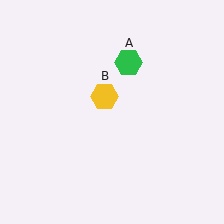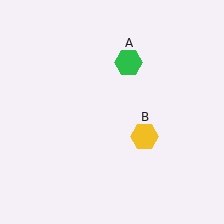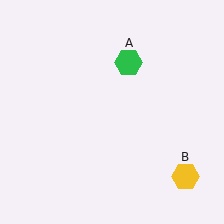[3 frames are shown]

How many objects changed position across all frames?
1 object changed position: yellow hexagon (object B).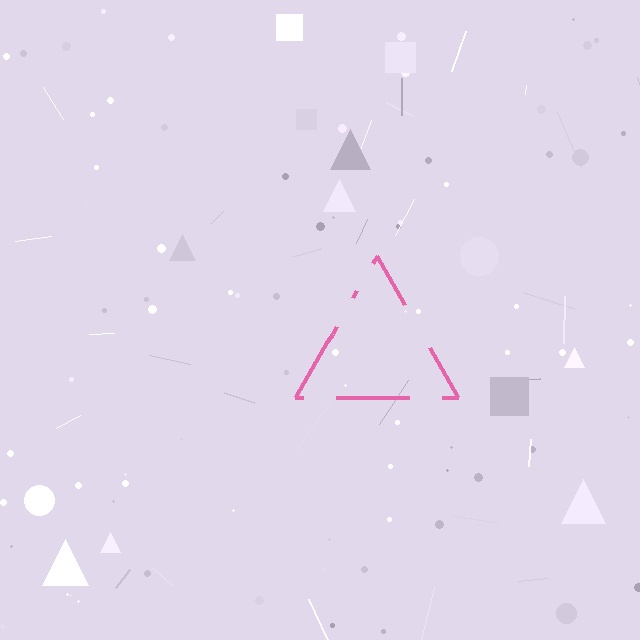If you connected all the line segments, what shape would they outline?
They would outline a triangle.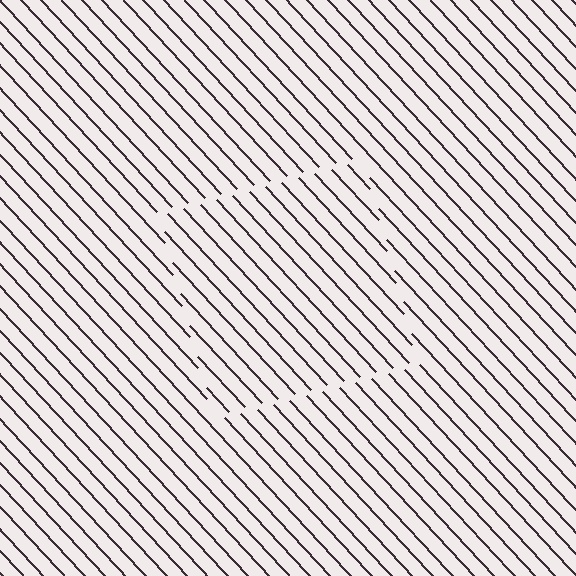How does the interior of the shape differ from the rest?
The interior of the shape contains the same grating, shifted by half a period — the contour is defined by the phase discontinuity where line-ends from the inner and outer gratings abut.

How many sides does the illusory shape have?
4 sides — the line-ends trace a square.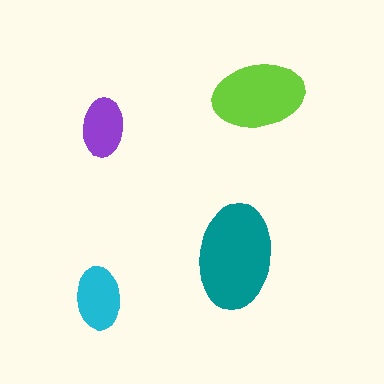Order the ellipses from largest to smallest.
the teal one, the lime one, the cyan one, the purple one.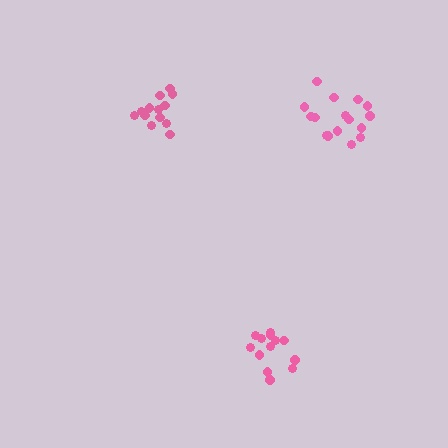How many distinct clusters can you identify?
There are 3 distinct clusters.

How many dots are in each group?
Group 1: 13 dots, Group 2: 13 dots, Group 3: 16 dots (42 total).